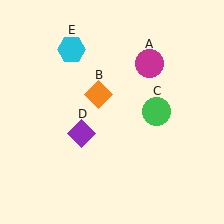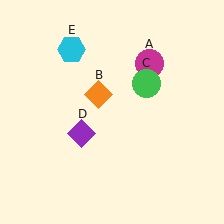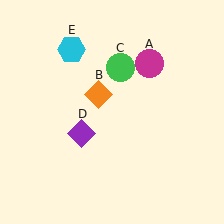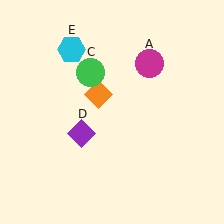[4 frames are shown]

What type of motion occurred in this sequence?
The green circle (object C) rotated counterclockwise around the center of the scene.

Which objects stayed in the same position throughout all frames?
Magenta circle (object A) and orange diamond (object B) and purple diamond (object D) and cyan hexagon (object E) remained stationary.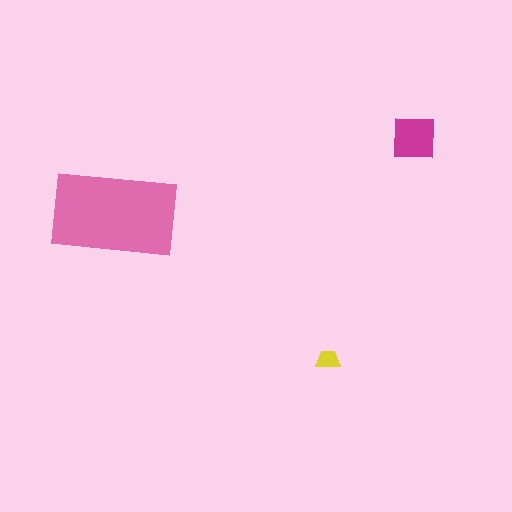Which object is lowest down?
The yellow trapezoid is bottommost.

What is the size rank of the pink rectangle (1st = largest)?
1st.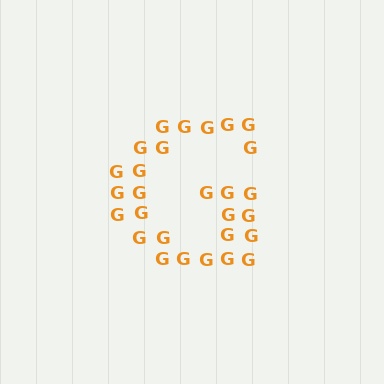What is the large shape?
The large shape is the letter G.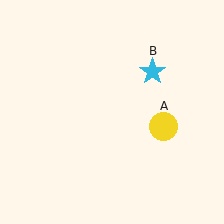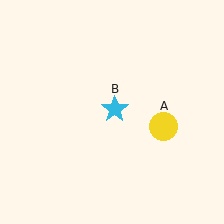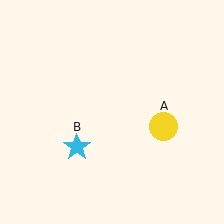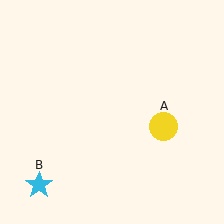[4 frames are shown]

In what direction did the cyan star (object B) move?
The cyan star (object B) moved down and to the left.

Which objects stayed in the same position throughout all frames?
Yellow circle (object A) remained stationary.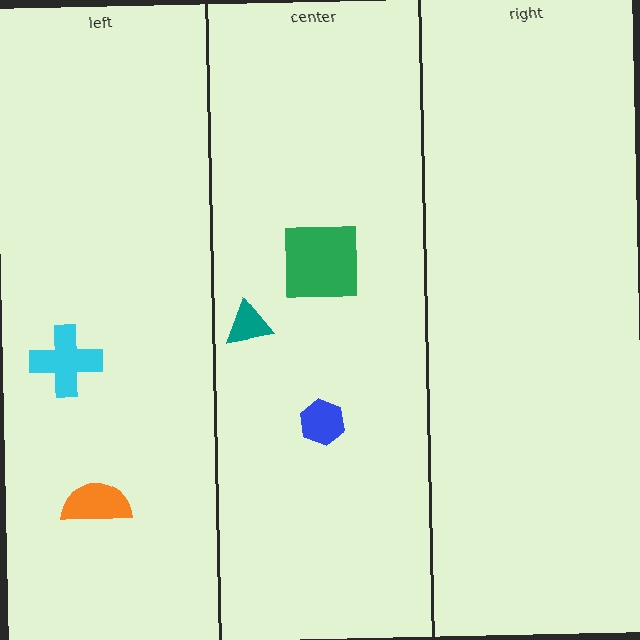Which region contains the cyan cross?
The left region.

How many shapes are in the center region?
3.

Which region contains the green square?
The center region.